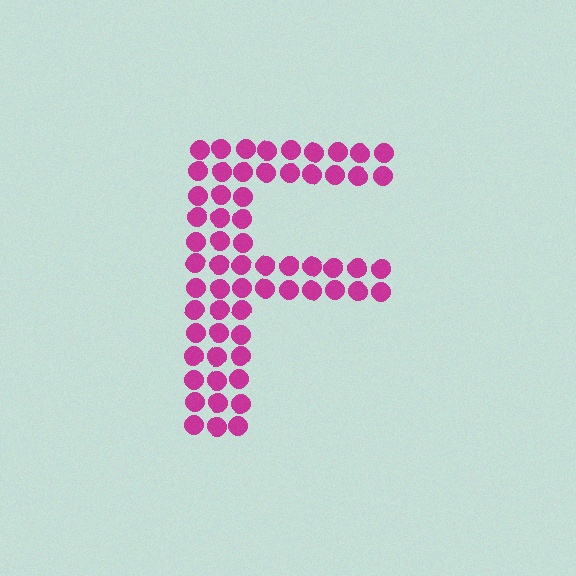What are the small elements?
The small elements are circles.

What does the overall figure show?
The overall figure shows the letter F.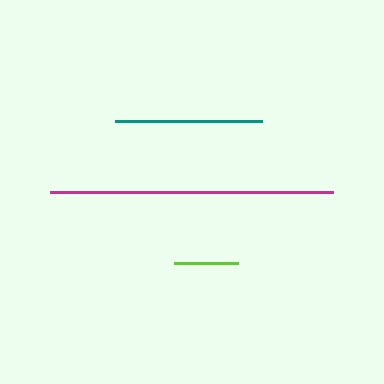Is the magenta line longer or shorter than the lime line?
The magenta line is longer than the lime line.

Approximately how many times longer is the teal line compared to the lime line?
The teal line is approximately 2.3 times the length of the lime line.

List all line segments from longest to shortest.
From longest to shortest: magenta, teal, lime.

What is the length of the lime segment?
The lime segment is approximately 64 pixels long.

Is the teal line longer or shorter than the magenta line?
The magenta line is longer than the teal line.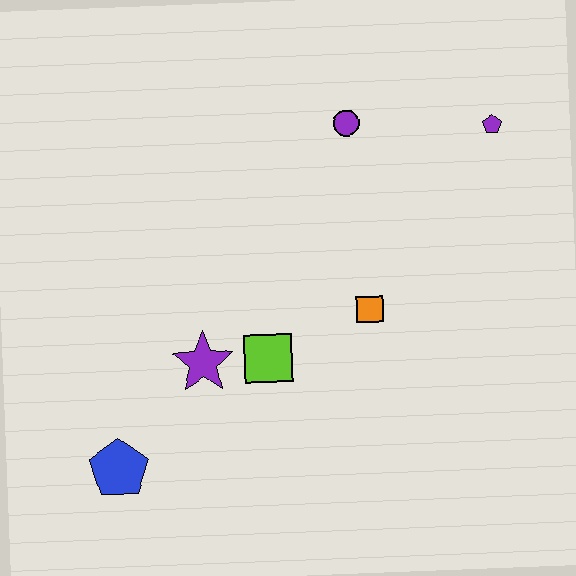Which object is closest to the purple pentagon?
The purple circle is closest to the purple pentagon.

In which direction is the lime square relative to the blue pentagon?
The lime square is to the right of the blue pentagon.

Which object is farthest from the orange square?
The blue pentagon is farthest from the orange square.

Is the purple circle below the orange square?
No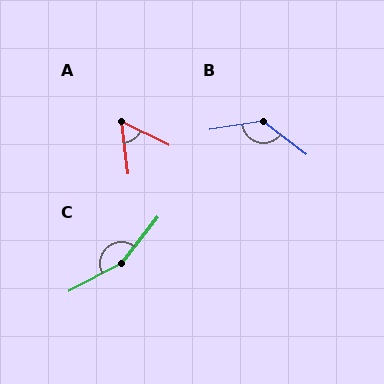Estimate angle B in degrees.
Approximately 134 degrees.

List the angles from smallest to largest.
A (56°), B (134°), C (156°).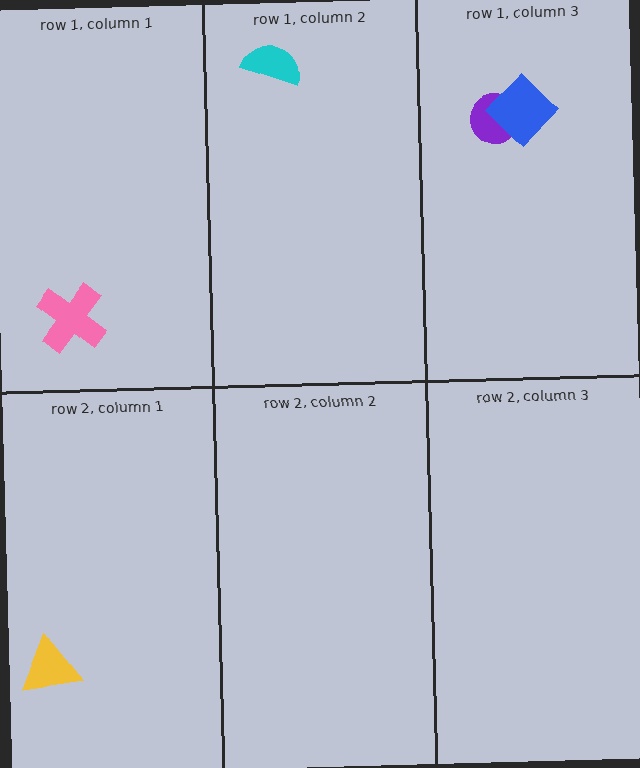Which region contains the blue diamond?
The row 1, column 3 region.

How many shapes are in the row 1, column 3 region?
2.